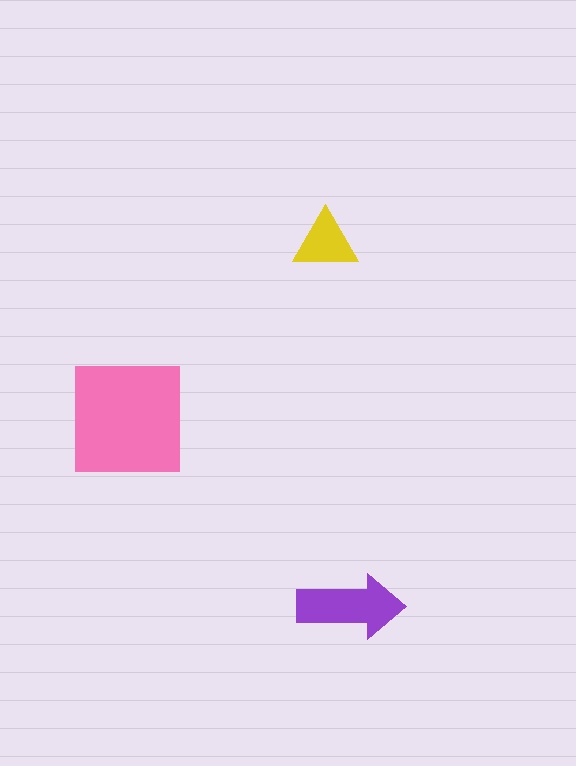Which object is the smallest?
The yellow triangle.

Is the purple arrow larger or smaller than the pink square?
Smaller.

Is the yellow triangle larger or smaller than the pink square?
Smaller.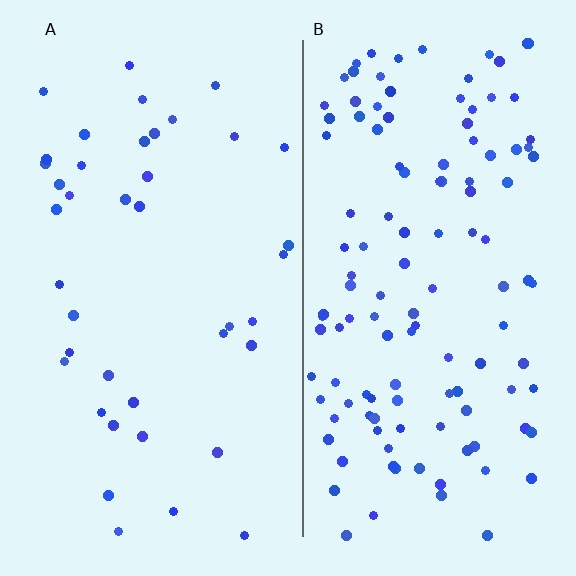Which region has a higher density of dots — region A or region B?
B (the right).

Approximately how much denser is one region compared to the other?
Approximately 3.0× — region B over region A.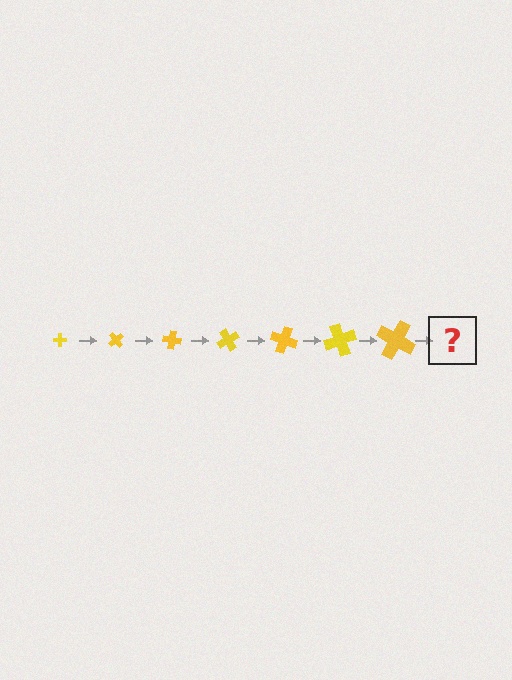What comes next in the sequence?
The next element should be a cross, larger than the previous one and rotated 350 degrees from the start.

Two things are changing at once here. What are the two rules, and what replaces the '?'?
The two rules are that the cross grows larger each step and it rotates 50 degrees each step. The '?' should be a cross, larger than the previous one and rotated 350 degrees from the start.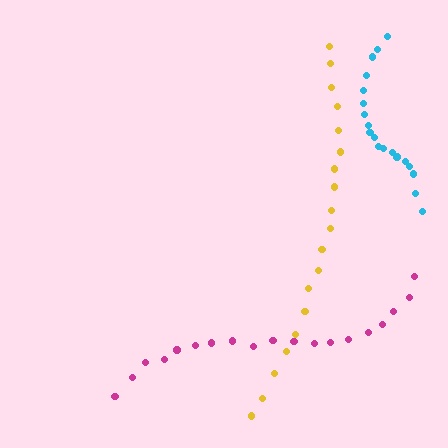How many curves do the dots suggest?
There are 3 distinct paths.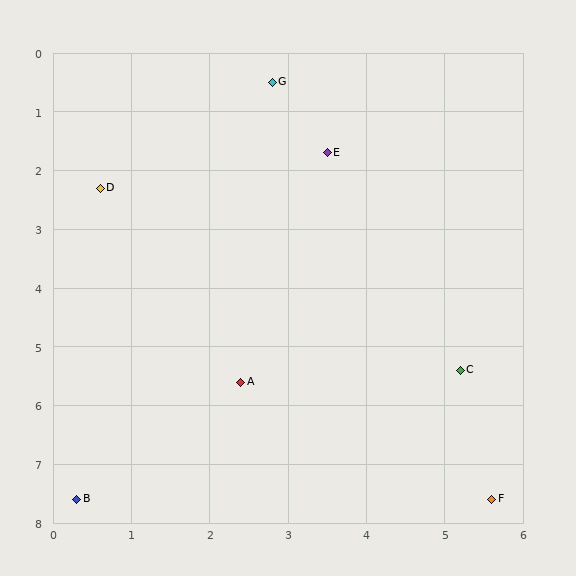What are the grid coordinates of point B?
Point B is at approximately (0.3, 7.6).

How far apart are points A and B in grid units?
Points A and B are about 2.9 grid units apart.